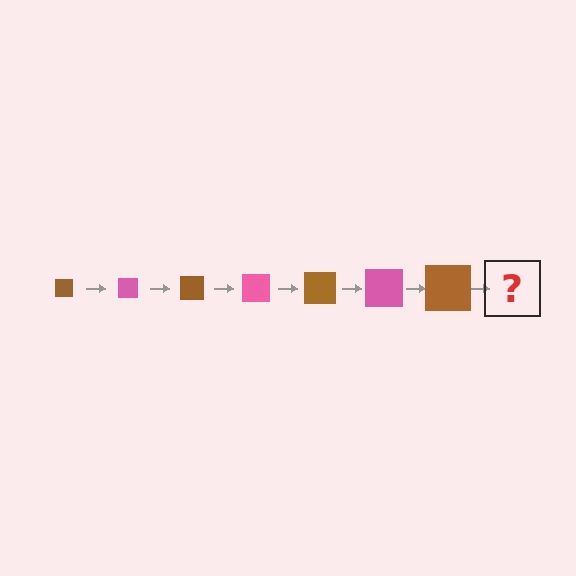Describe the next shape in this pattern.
It should be a pink square, larger than the previous one.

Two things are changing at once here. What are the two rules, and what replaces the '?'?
The two rules are that the square grows larger each step and the color cycles through brown and pink. The '?' should be a pink square, larger than the previous one.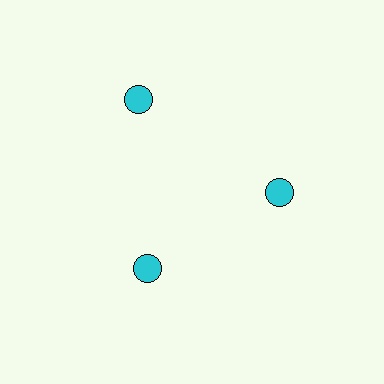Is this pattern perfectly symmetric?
No. The 3 cyan circles are arranged in a ring, but one element near the 11 o'clock position is pushed outward from the center, breaking the 3-fold rotational symmetry.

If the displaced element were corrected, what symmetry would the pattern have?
It would have 3-fold rotational symmetry — the pattern would map onto itself every 120 degrees.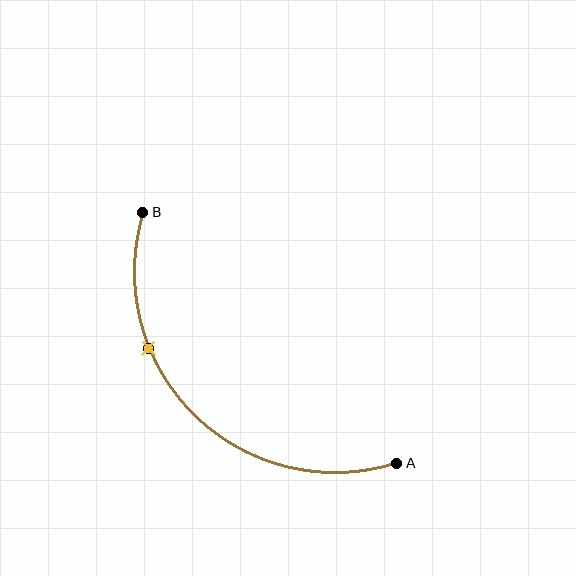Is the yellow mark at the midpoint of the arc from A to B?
No. The yellow mark lies on the arc but is closer to endpoint B. The arc midpoint would be at the point on the curve equidistant along the arc from both A and B.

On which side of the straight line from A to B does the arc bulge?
The arc bulges below and to the left of the straight line connecting A and B.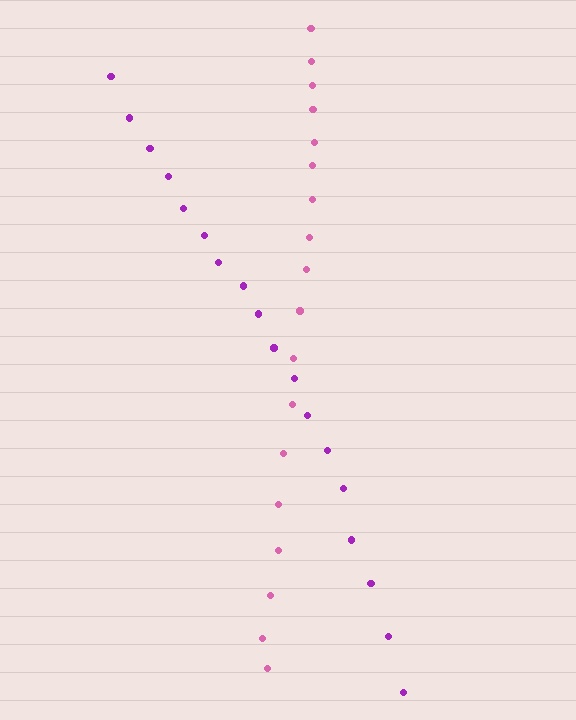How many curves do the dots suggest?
There are 2 distinct paths.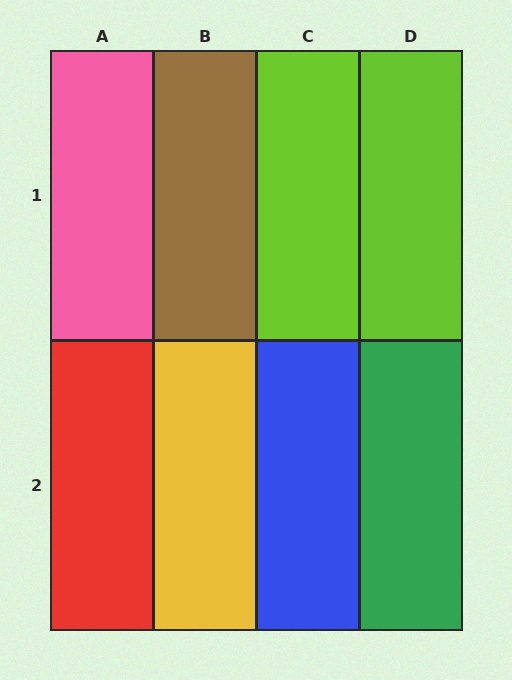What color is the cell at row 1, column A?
Pink.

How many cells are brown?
1 cell is brown.